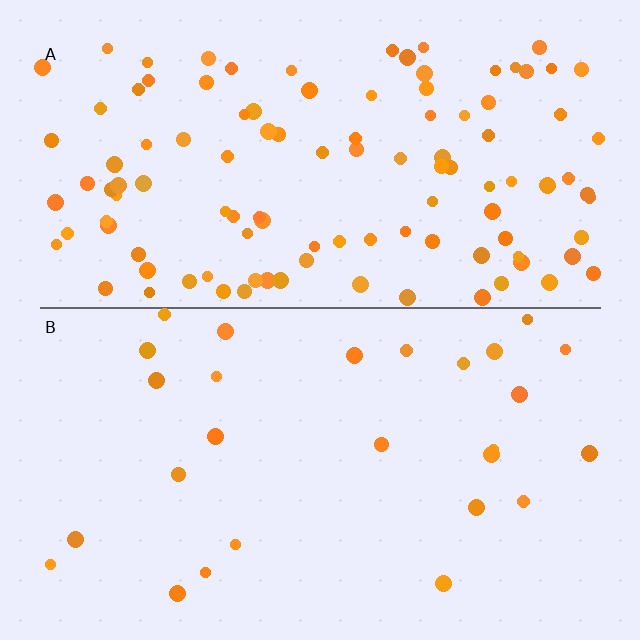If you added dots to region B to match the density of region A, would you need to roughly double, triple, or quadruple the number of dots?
Approximately quadruple.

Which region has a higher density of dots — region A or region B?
A (the top).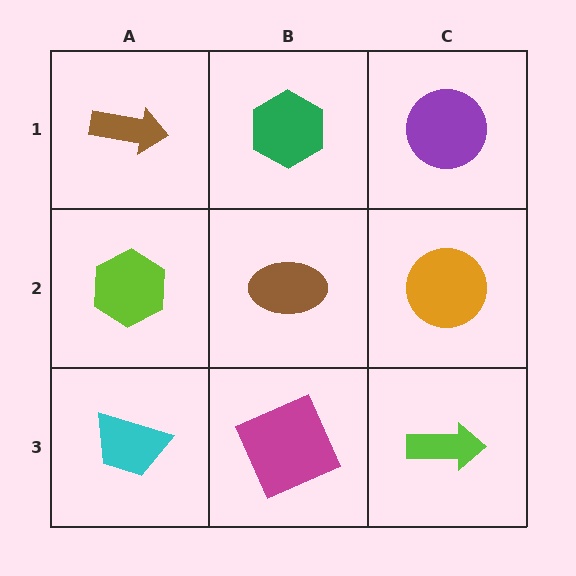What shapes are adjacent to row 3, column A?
A lime hexagon (row 2, column A), a magenta square (row 3, column B).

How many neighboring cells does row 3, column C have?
2.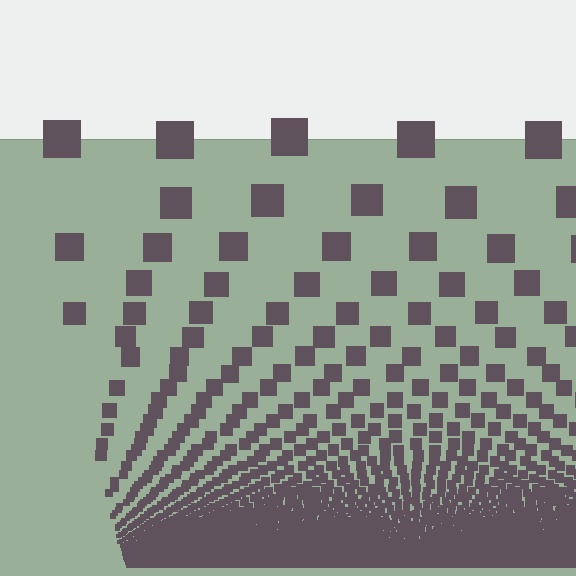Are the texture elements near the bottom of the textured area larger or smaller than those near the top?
Smaller. The gradient is inverted — elements near the bottom are smaller and denser.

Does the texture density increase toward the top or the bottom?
Density increases toward the bottom.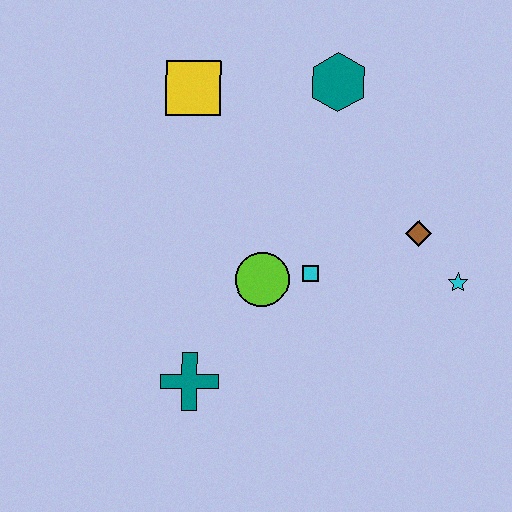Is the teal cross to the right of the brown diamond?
No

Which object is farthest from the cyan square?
The yellow square is farthest from the cyan square.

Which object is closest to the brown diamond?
The cyan star is closest to the brown diamond.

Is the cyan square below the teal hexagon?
Yes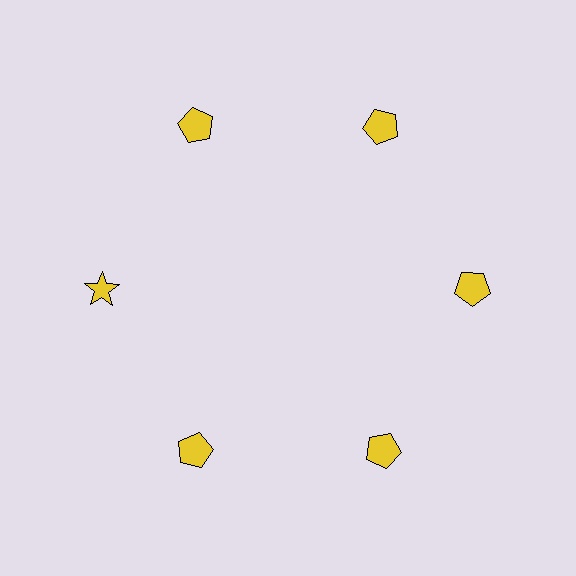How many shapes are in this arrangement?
There are 6 shapes arranged in a ring pattern.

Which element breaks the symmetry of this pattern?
The yellow star at roughly the 9 o'clock position breaks the symmetry. All other shapes are yellow pentagons.